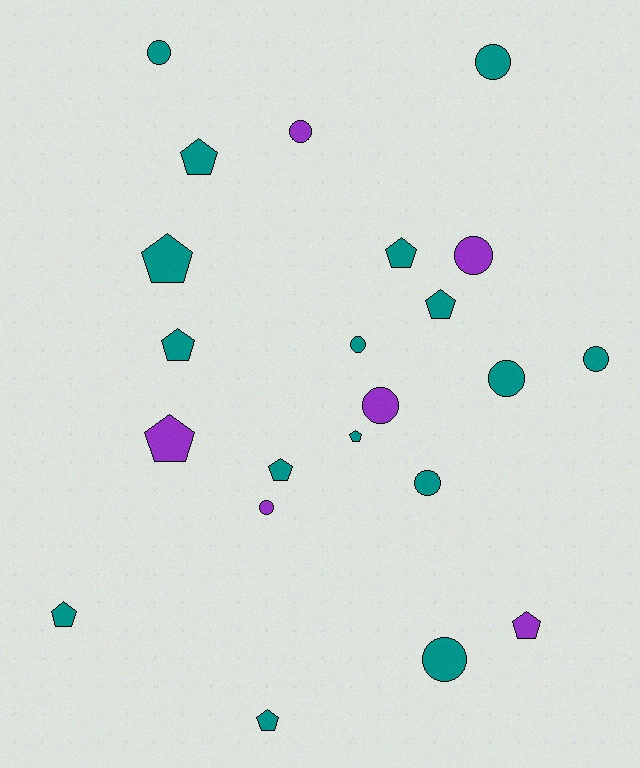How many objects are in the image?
There are 22 objects.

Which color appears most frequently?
Teal, with 16 objects.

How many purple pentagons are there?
There are 2 purple pentagons.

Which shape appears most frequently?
Pentagon, with 11 objects.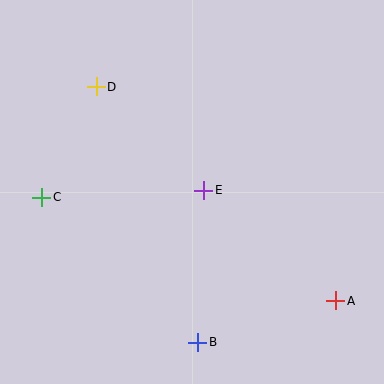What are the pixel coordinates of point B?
Point B is at (198, 342).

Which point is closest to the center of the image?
Point E at (204, 190) is closest to the center.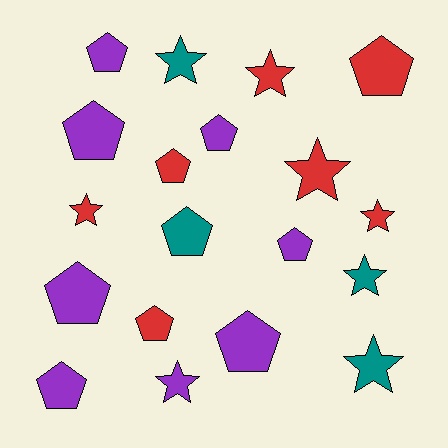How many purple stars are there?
There is 1 purple star.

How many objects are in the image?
There are 19 objects.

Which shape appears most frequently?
Pentagon, with 11 objects.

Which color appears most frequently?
Purple, with 8 objects.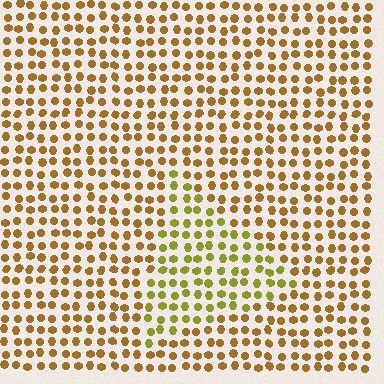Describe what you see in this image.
The image is filled with small brown elements in a uniform arrangement. A triangle-shaped region is visible where the elements are tinted to a slightly different hue, forming a subtle color boundary.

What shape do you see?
I see a triangle.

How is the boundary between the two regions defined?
The boundary is defined purely by a slight shift in hue (about 33 degrees). Spacing, size, and orientation are identical on both sides.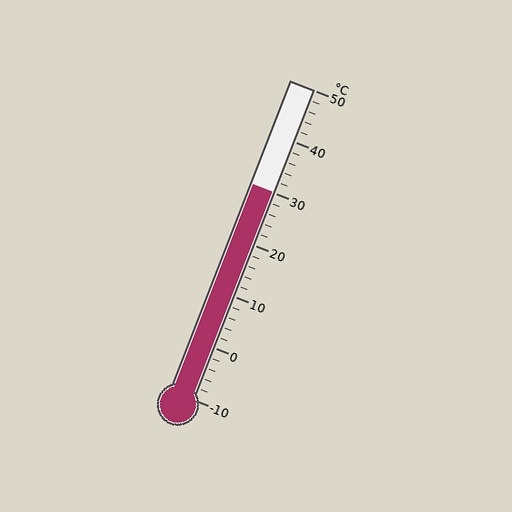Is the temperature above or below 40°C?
The temperature is below 40°C.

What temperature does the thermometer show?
The thermometer shows approximately 30°C.